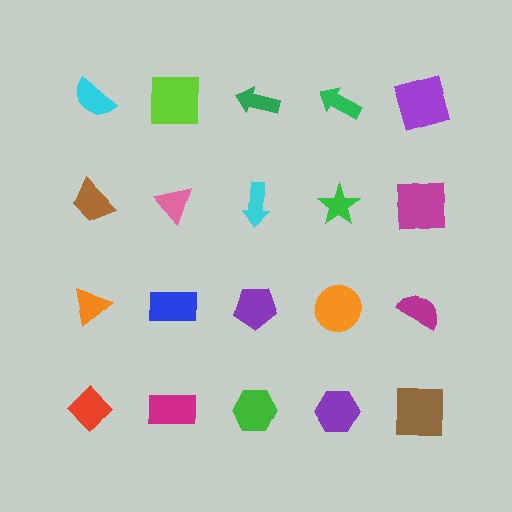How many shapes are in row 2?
5 shapes.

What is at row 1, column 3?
A green arrow.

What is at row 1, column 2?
A lime square.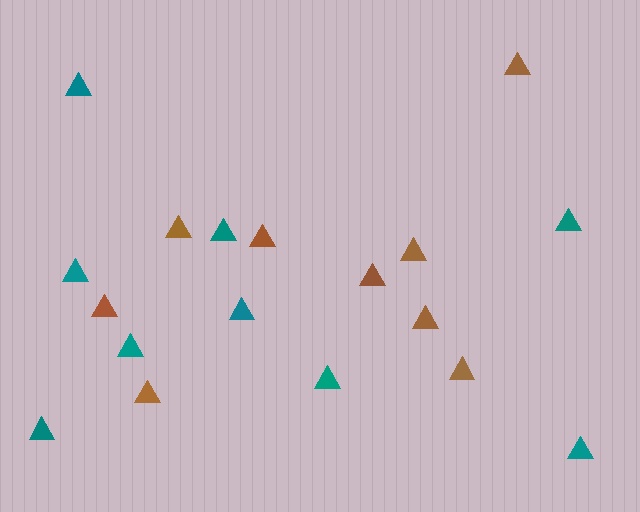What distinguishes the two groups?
There are 2 groups: one group of teal triangles (9) and one group of brown triangles (9).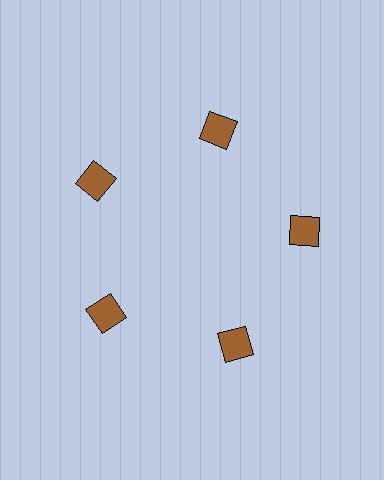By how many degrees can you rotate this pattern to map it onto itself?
The pattern maps onto itself every 72 degrees of rotation.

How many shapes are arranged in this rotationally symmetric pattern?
There are 5 shapes, arranged in 5 groups of 1.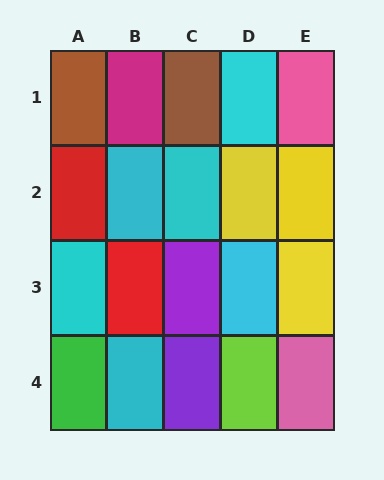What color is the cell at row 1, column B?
Magenta.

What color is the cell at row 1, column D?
Cyan.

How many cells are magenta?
1 cell is magenta.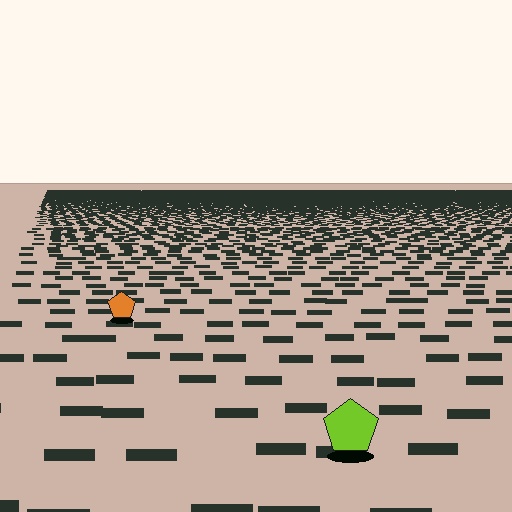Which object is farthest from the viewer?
The orange pentagon is farthest from the viewer. It appears smaller and the ground texture around it is denser.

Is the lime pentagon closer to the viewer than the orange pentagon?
Yes. The lime pentagon is closer — you can tell from the texture gradient: the ground texture is coarser near it.